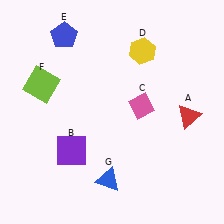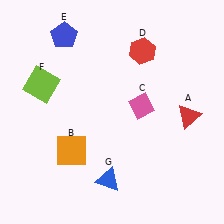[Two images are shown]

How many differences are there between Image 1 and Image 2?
There are 2 differences between the two images.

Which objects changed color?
B changed from purple to orange. D changed from yellow to red.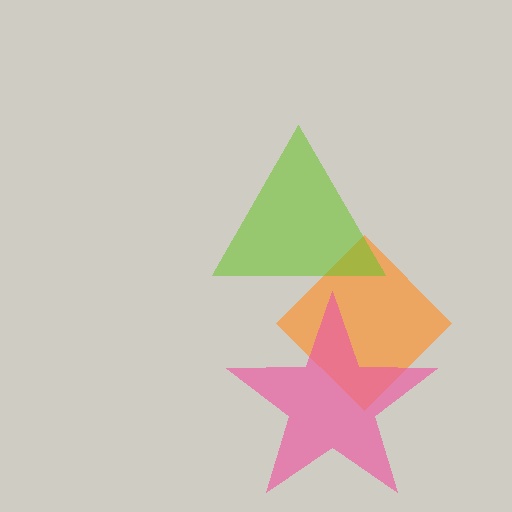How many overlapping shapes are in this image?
There are 3 overlapping shapes in the image.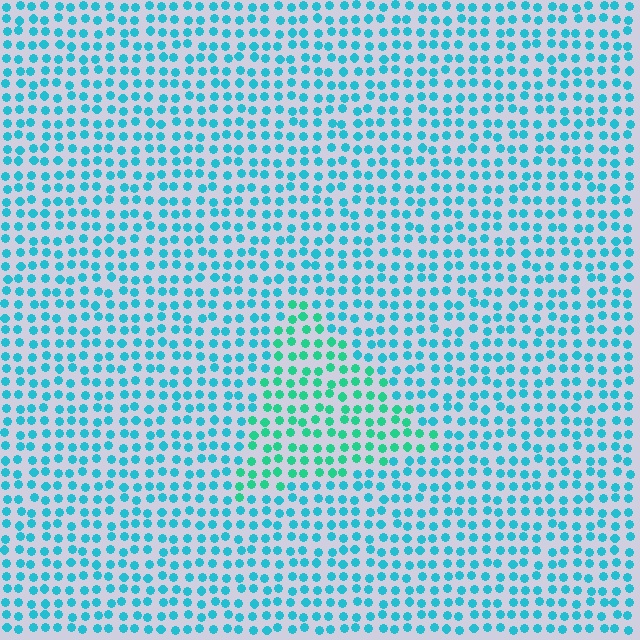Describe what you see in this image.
The image is filled with small cyan elements in a uniform arrangement. A triangle-shaped region is visible where the elements are tinted to a slightly different hue, forming a subtle color boundary.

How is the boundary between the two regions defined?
The boundary is defined purely by a slight shift in hue (about 31 degrees). Spacing, size, and orientation are identical on both sides.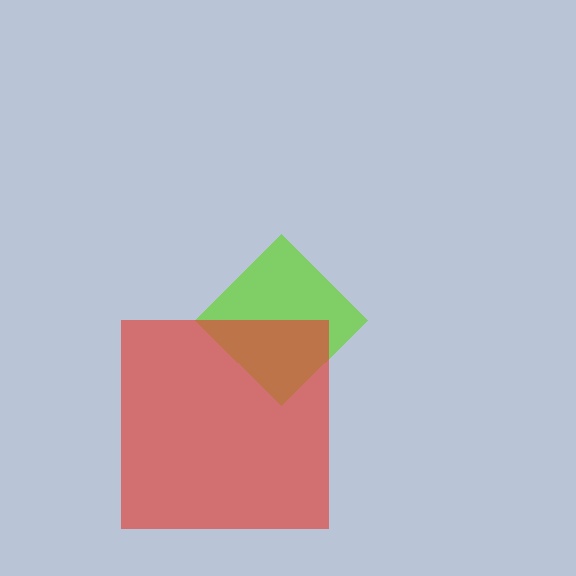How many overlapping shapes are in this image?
There are 2 overlapping shapes in the image.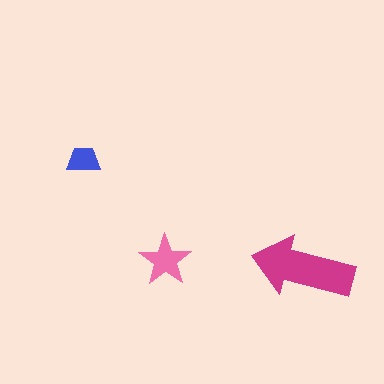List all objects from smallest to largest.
The blue trapezoid, the pink star, the magenta arrow.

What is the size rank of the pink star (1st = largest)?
2nd.